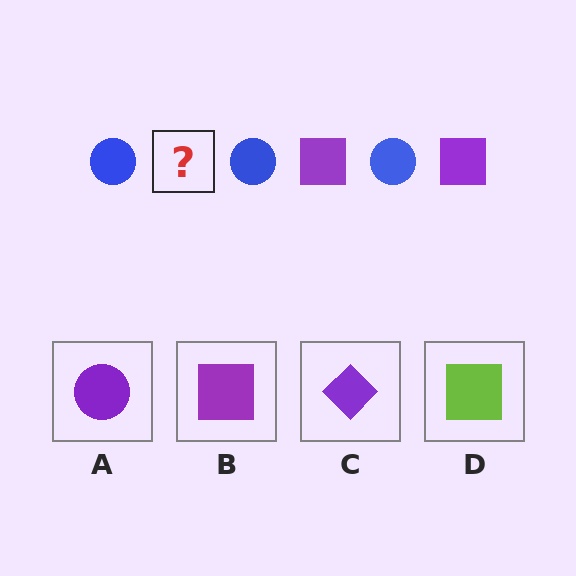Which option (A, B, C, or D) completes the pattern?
B.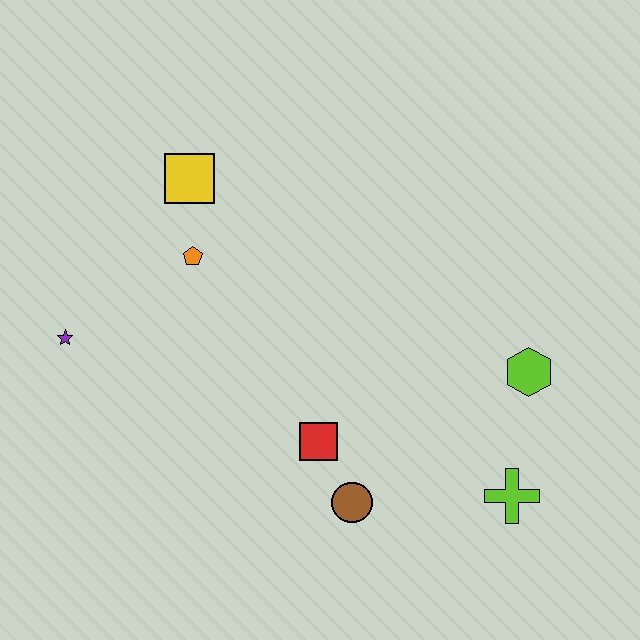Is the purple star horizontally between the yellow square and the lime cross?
No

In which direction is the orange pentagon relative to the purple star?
The orange pentagon is to the right of the purple star.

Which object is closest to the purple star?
The orange pentagon is closest to the purple star.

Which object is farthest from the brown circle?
The yellow square is farthest from the brown circle.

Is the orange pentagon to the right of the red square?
No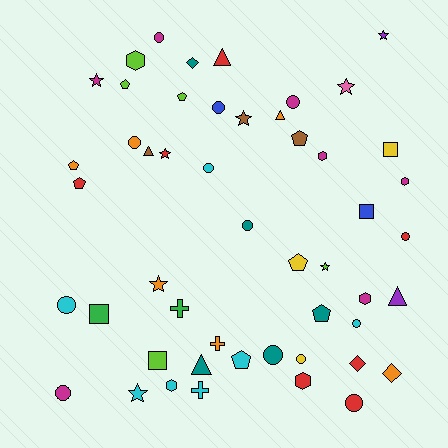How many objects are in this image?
There are 50 objects.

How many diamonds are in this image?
There are 3 diamonds.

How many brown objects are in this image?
There are 3 brown objects.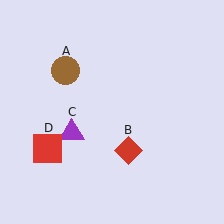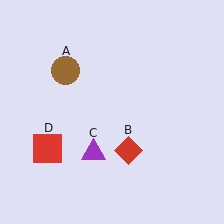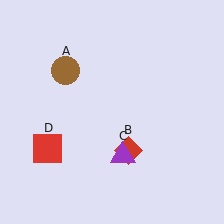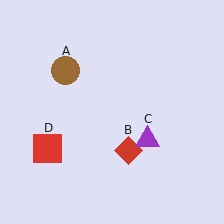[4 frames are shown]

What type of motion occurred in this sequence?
The purple triangle (object C) rotated counterclockwise around the center of the scene.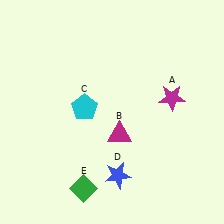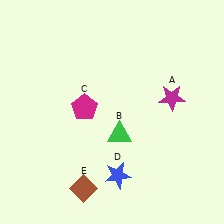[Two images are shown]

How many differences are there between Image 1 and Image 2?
There are 3 differences between the two images.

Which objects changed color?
B changed from magenta to green. C changed from cyan to magenta. E changed from green to brown.